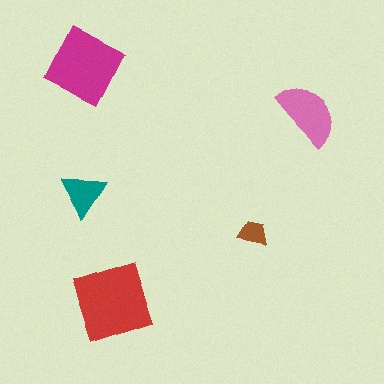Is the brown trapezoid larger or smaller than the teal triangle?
Smaller.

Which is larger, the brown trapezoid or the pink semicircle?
The pink semicircle.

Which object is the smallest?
The brown trapezoid.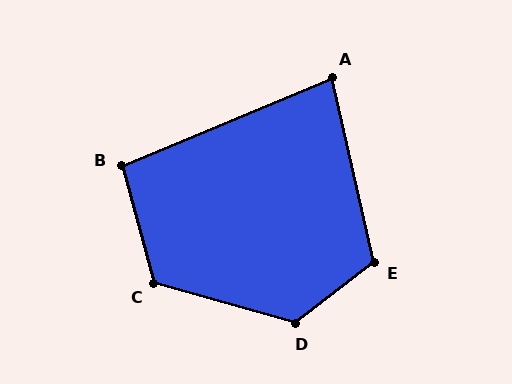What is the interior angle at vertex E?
Approximately 115 degrees (obtuse).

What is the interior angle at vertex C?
Approximately 121 degrees (obtuse).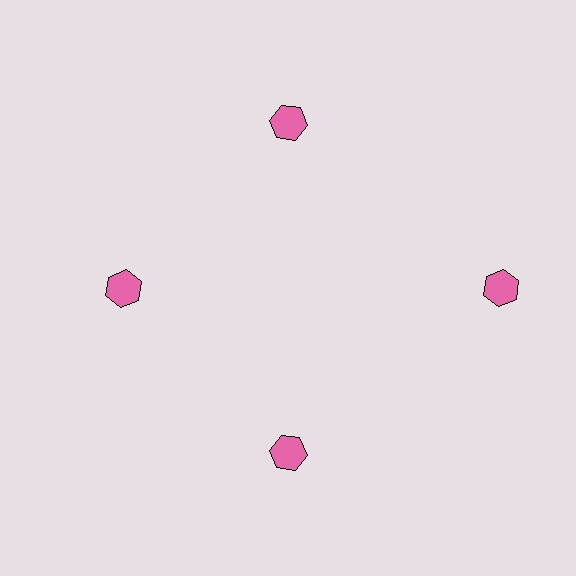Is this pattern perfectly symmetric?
No. The 4 pink hexagons are arranged in a ring, but one element near the 3 o'clock position is pushed outward from the center, breaking the 4-fold rotational symmetry.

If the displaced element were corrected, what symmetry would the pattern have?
It would have 4-fold rotational symmetry — the pattern would map onto itself every 90 degrees.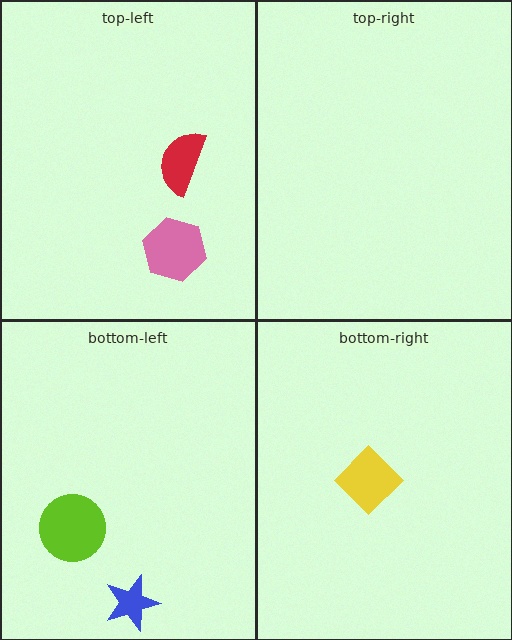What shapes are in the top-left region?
The pink hexagon, the red semicircle.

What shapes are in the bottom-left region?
The lime circle, the blue star.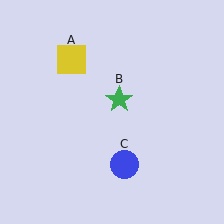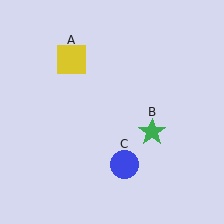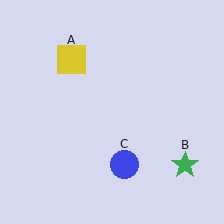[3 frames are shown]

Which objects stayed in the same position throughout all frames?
Yellow square (object A) and blue circle (object C) remained stationary.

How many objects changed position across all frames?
1 object changed position: green star (object B).